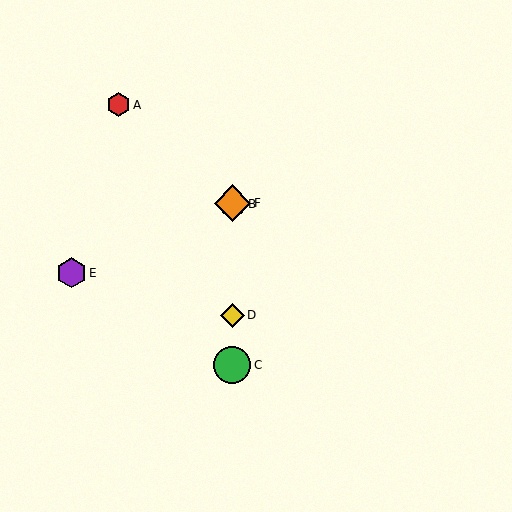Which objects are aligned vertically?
Objects B, C, D, F are aligned vertically.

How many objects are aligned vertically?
4 objects (B, C, D, F) are aligned vertically.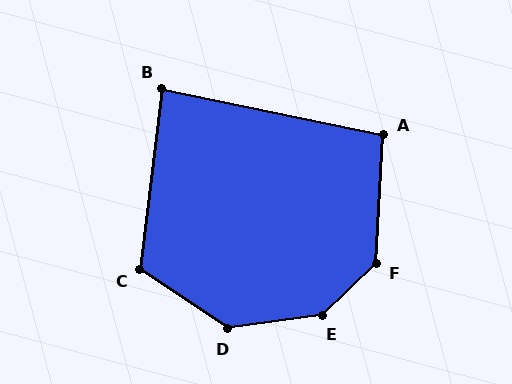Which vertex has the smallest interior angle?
B, at approximately 85 degrees.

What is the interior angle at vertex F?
Approximately 137 degrees (obtuse).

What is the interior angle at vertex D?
Approximately 138 degrees (obtuse).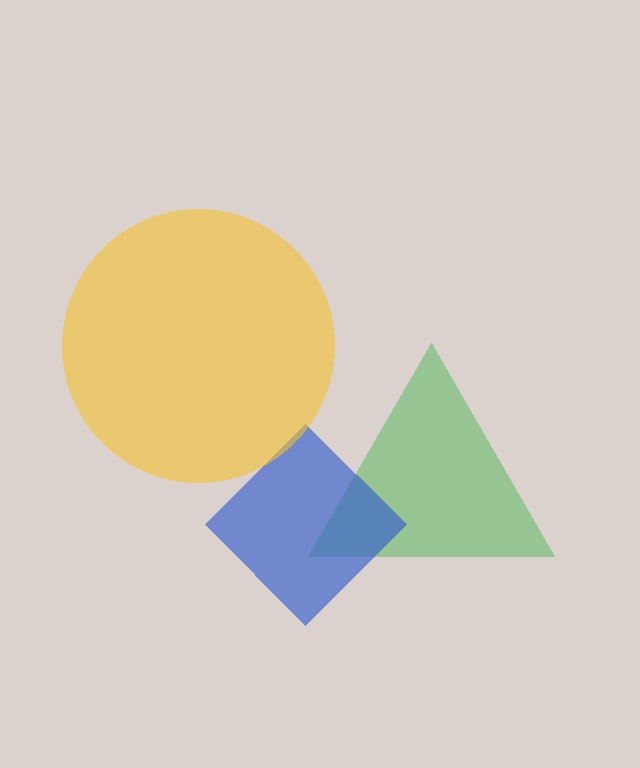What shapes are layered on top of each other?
The layered shapes are: a green triangle, a blue diamond, a yellow circle.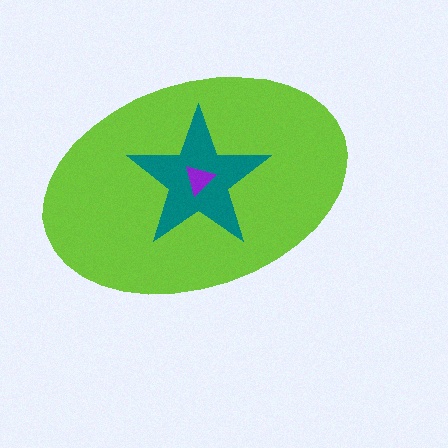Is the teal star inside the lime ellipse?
Yes.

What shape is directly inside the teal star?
The purple triangle.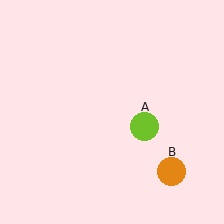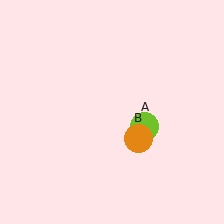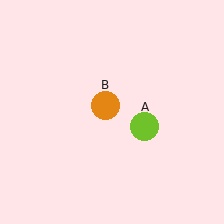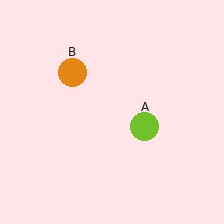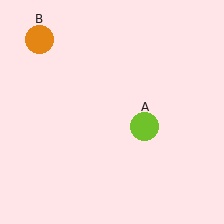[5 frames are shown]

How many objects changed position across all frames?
1 object changed position: orange circle (object B).